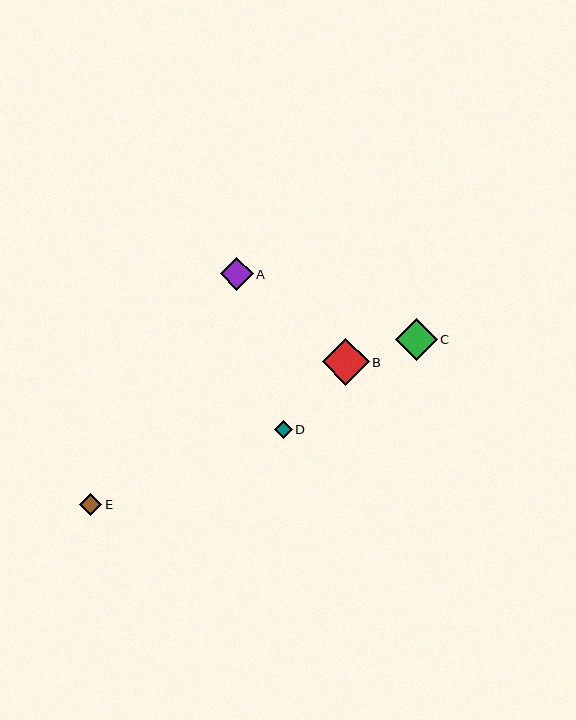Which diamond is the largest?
Diamond B is the largest with a size of approximately 47 pixels.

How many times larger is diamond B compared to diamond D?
Diamond B is approximately 2.6 times the size of diamond D.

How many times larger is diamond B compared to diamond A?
Diamond B is approximately 1.4 times the size of diamond A.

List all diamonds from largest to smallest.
From largest to smallest: B, C, A, E, D.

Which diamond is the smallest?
Diamond D is the smallest with a size of approximately 18 pixels.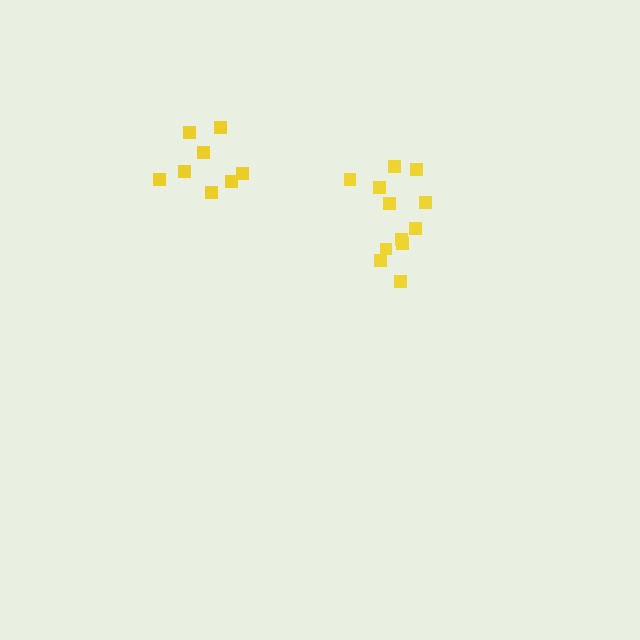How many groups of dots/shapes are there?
There are 2 groups.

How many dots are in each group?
Group 1: 8 dots, Group 2: 12 dots (20 total).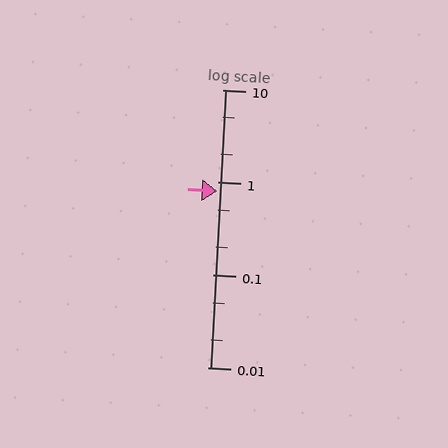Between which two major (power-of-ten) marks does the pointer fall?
The pointer is between 0.1 and 1.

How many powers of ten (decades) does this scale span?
The scale spans 3 decades, from 0.01 to 10.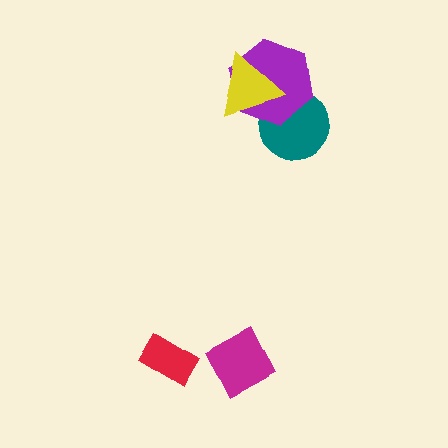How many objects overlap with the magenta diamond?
0 objects overlap with the magenta diamond.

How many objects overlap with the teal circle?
2 objects overlap with the teal circle.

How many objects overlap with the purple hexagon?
2 objects overlap with the purple hexagon.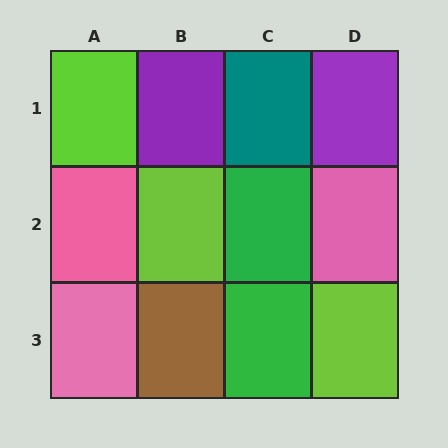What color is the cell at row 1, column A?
Lime.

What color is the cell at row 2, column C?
Green.